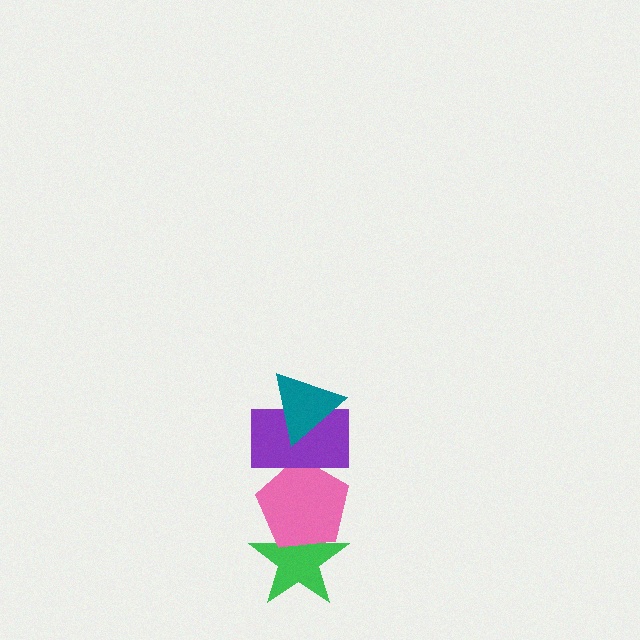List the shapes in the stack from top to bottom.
From top to bottom: the teal triangle, the purple rectangle, the pink pentagon, the green star.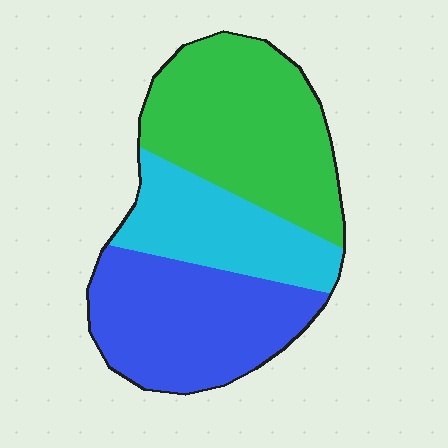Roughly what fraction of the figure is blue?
Blue takes up between a third and a half of the figure.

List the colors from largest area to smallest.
From largest to smallest: green, blue, cyan.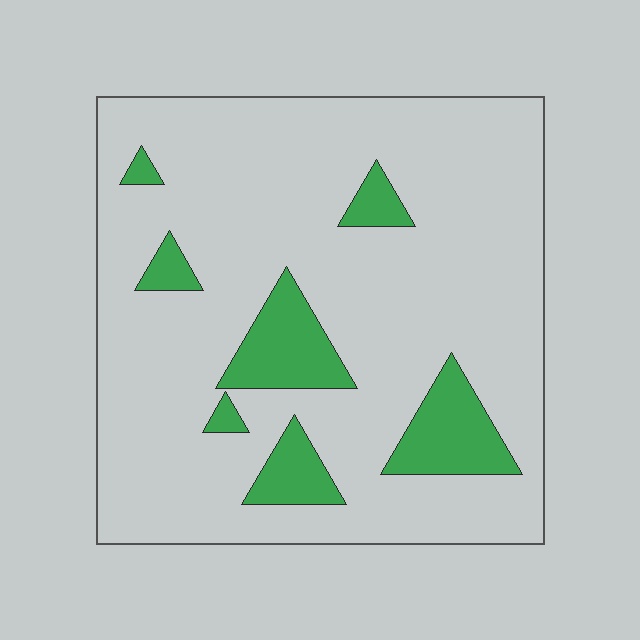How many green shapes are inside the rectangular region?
7.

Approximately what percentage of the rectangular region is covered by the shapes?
Approximately 15%.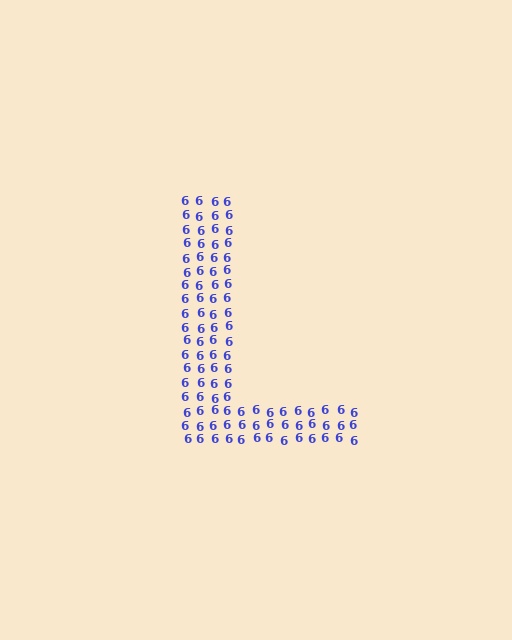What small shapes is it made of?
It is made of small digit 6's.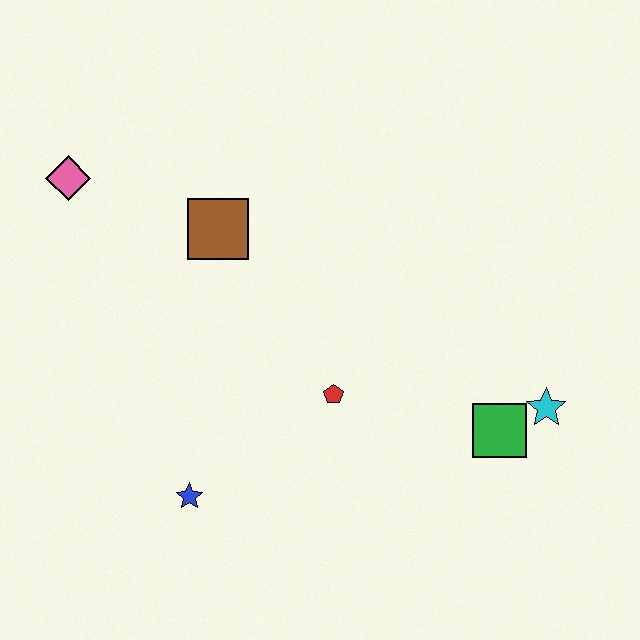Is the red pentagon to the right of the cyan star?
No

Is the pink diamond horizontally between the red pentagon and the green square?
No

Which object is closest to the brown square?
The pink diamond is closest to the brown square.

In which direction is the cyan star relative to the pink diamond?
The cyan star is to the right of the pink diamond.